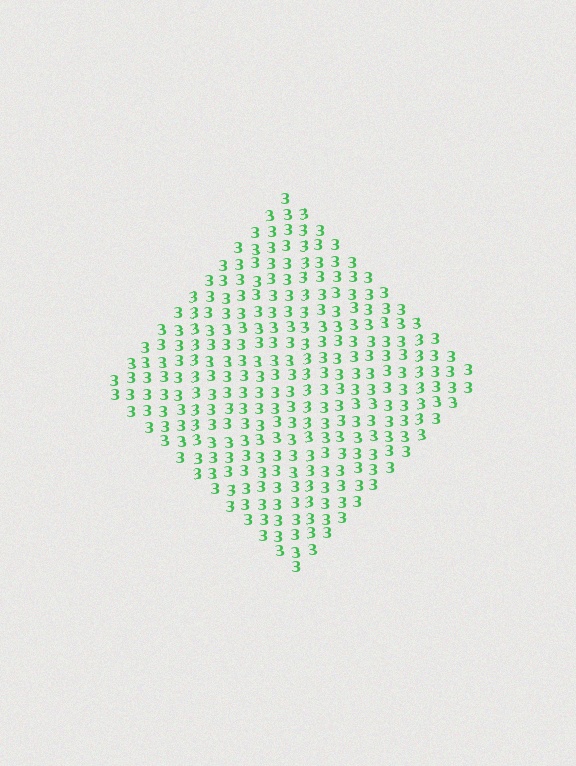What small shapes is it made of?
It is made of small digit 3's.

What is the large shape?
The large shape is a diamond.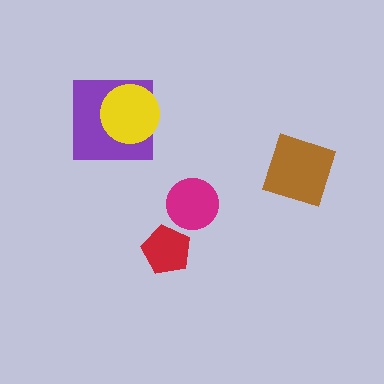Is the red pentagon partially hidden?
No, no other shape covers it.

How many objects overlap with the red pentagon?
0 objects overlap with the red pentagon.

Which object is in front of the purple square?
The yellow circle is in front of the purple square.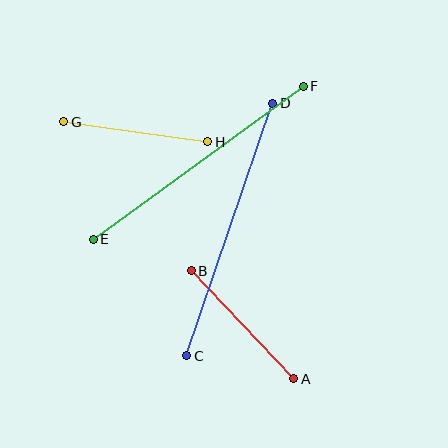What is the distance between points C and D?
The distance is approximately 266 pixels.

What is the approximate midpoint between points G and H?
The midpoint is at approximately (136, 132) pixels.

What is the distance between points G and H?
The distance is approximately 145 pixels.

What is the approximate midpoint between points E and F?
The midpoint is at approximately (198, 163) pixels.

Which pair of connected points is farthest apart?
Points C and D are farthest apart.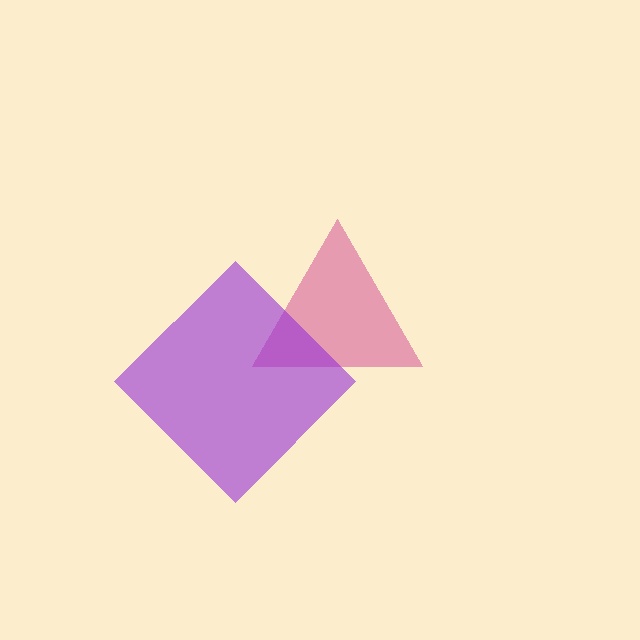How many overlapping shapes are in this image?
There are 2 overlapping shapes in the image.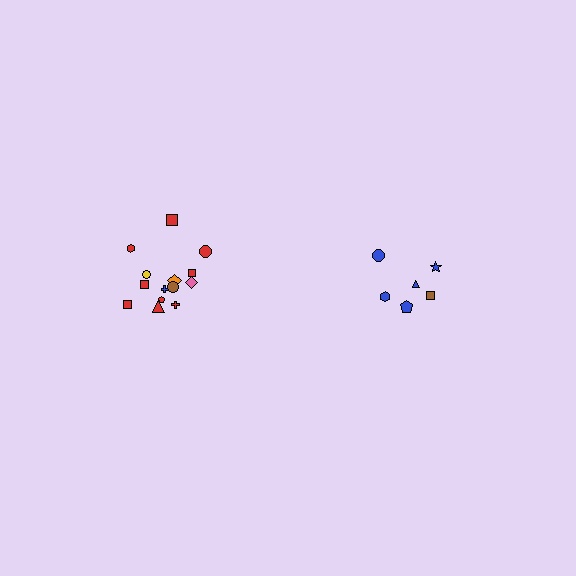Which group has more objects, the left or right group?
The left group.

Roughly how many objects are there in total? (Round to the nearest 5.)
Roughly 20 objects in total.